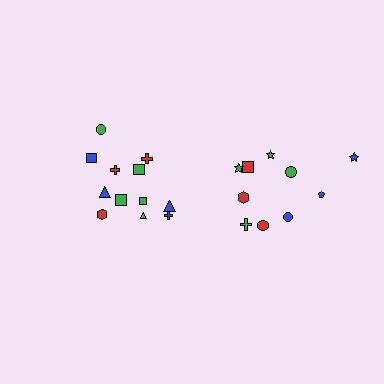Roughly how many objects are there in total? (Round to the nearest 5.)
Roughly 20 objects in total.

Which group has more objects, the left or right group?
The left group.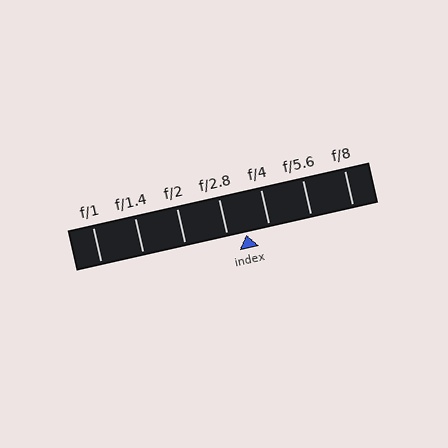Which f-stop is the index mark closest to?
The index mark is closest to f/2.8.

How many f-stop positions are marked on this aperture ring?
There are 7 f-stop positions marked.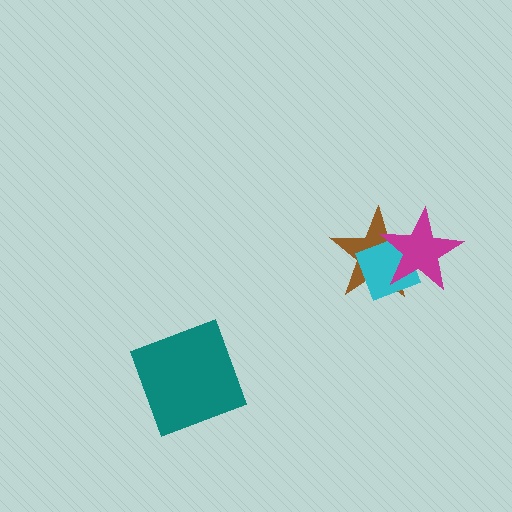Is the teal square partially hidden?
No, no other shape covers it.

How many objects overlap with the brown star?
2 objects overlap with the brown star.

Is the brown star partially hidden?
Yes, it is partially covered by another shape.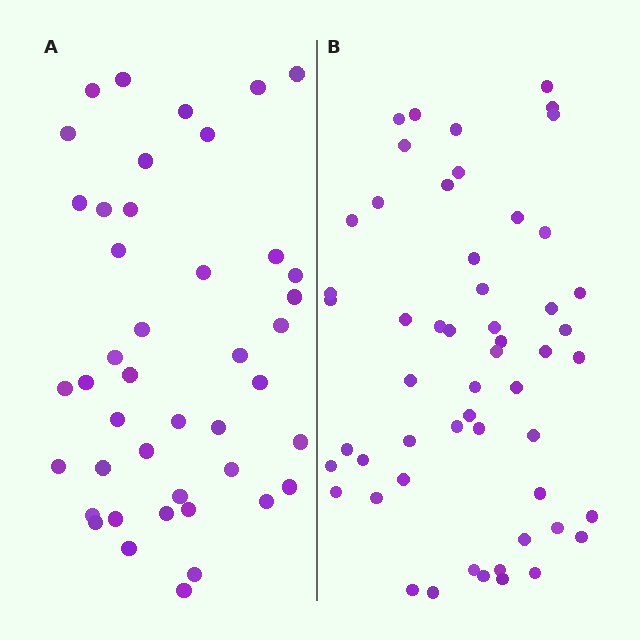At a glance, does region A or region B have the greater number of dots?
Region B (the right region) has more dots.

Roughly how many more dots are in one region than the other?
Region B has roughly 12 or so more dots than region A.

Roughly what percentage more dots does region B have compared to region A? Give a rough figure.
About 25% more.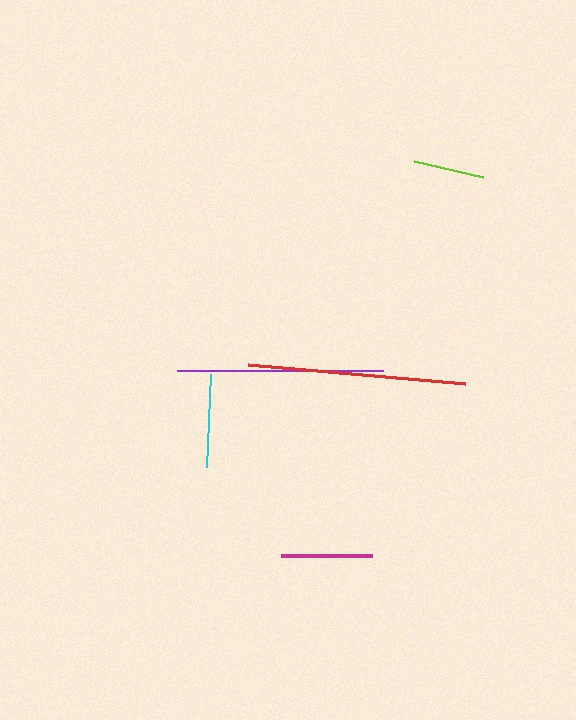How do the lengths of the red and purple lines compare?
The red and purple lines are approximately the same length.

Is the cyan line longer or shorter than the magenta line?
The cyan line is longer than the magenta line.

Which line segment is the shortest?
The lime line is the shortest at approximately 70 pixels.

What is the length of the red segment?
The red segment is approximately 218 pixels long.